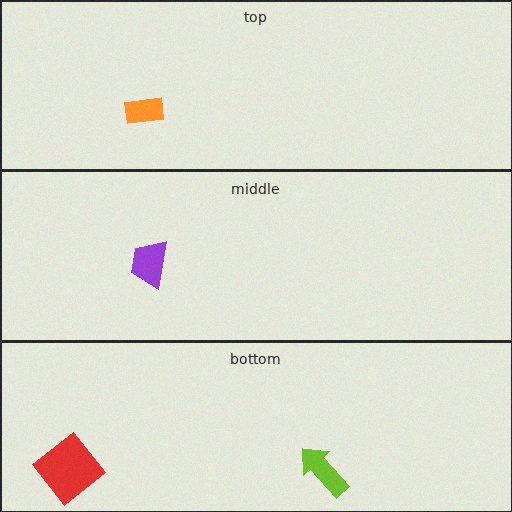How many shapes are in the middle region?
1.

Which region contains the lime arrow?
The bottom region.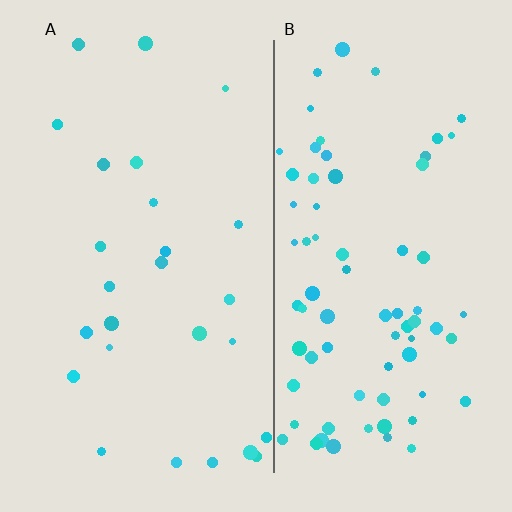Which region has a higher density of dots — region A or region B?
B (the right).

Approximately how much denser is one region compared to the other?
Approximately 2.8× — region B over region A.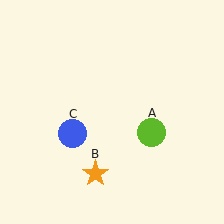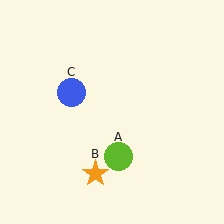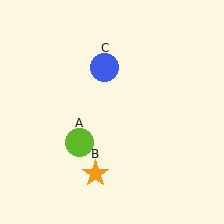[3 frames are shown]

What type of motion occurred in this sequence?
The lime circle (object A), blue circle (object C) rotated clockwise around the center of the scene.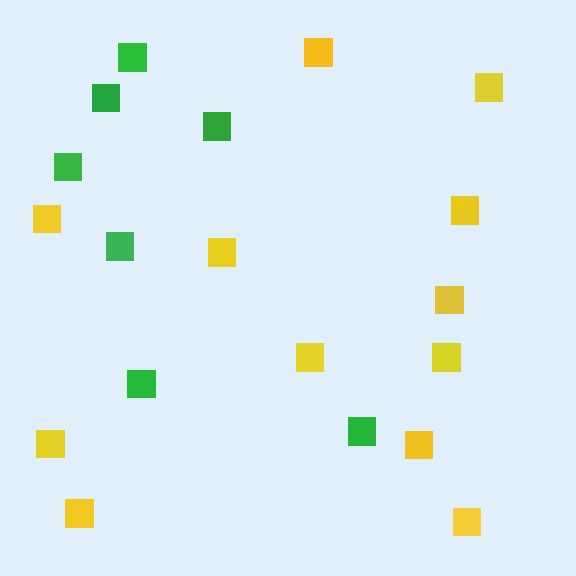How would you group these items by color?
There are 2 groups: one group of yellow squares (12) and one group of green squares (7).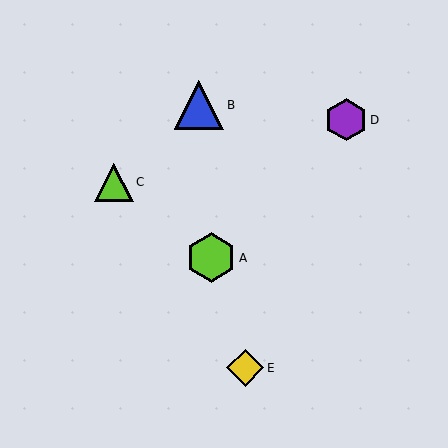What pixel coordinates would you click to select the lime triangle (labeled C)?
Click at (114, 182) to select the lime triangle C.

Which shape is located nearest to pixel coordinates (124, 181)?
The lime triangle (labeled C) at (114, 182) is nearest to that location.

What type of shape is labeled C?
Shape C is a lime triangle.